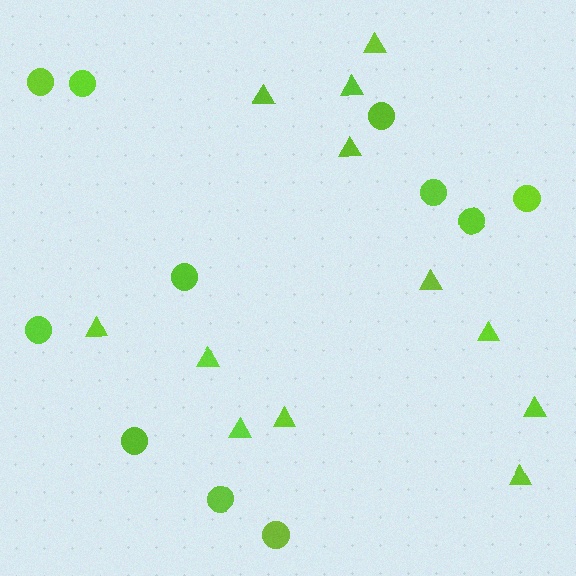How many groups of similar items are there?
There are 2 groups: one group of triangles (12) and one group of circles (11).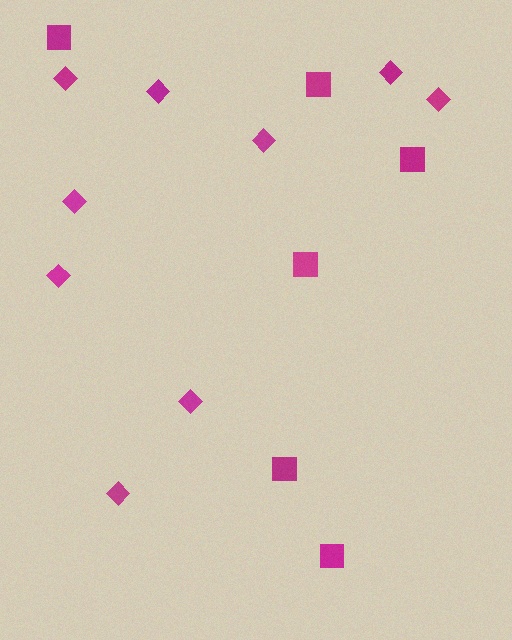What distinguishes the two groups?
There are 2 groups: one group of diamonds (9) and one group of squares (6).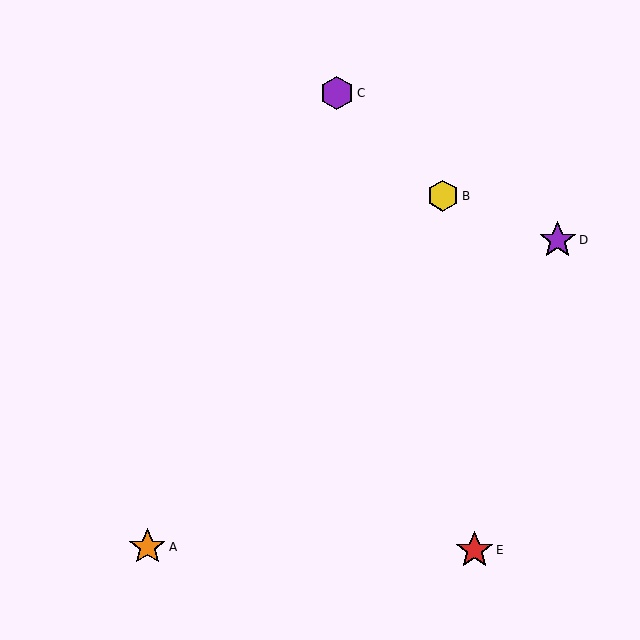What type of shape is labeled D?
Shape D is a purple star.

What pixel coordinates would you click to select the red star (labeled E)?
Click at (474, 550) to select the red star E.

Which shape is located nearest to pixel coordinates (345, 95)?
The purple hexagon (labeled C) at (337, 93) is nearest to that location.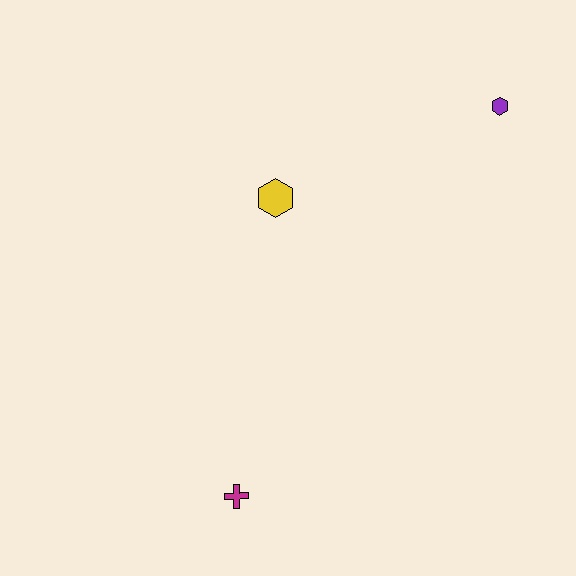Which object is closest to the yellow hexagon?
The purple hexagon is closest to the yellow hexagon.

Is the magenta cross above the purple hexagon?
No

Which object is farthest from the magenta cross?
The purple hexagon is farthest from the magenta cross.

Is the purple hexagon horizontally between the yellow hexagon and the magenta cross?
No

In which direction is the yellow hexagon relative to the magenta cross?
The yellow hexagon is above the magenta cross.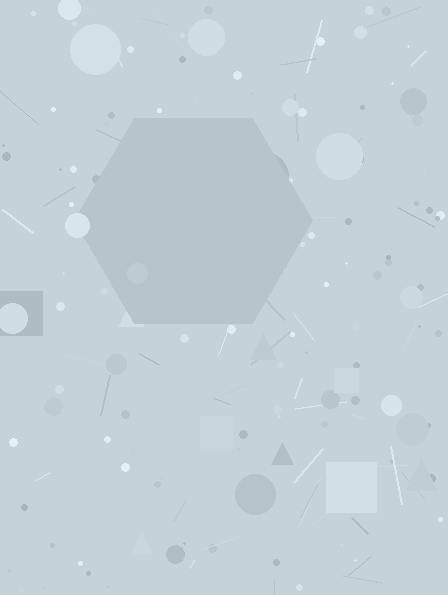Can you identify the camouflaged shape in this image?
The camouflaged shape is a hexagon.